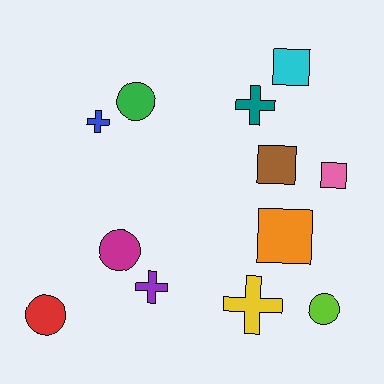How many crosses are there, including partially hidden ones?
There are 4 crosses.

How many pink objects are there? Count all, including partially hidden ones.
There is 1 pink object.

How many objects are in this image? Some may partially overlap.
There are 12 objects.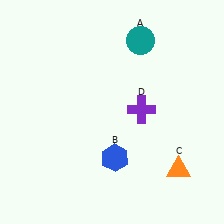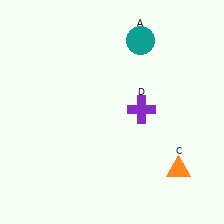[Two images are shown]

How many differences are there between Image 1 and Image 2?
There is 1 difference between the two images.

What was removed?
The blue hexagon (B) was removed in Image 2.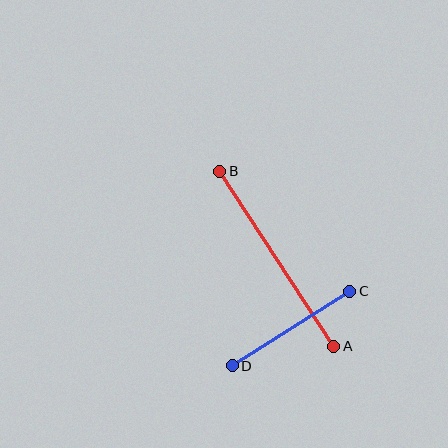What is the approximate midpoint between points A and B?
The midpoint is at approximately (277, 259) pixels.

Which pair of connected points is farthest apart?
Points A and B are farthest apart.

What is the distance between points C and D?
The distance is approximately 139 pixels.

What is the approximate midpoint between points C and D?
The midpoint is at approximately (291, 328) pixels.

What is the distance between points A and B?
The distance is approximately 209 pixels.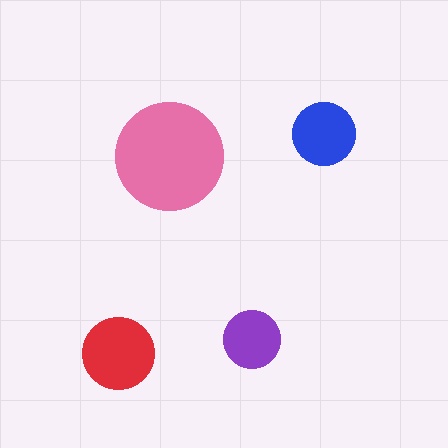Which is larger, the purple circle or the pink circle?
The pink one.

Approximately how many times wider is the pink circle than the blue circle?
About 1.5 times wider.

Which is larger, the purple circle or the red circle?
The red one.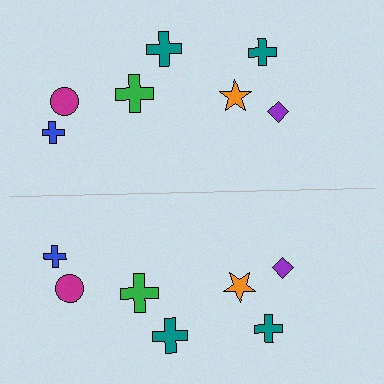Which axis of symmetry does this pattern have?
The pattern has a horizontal axis of symmetry running through the center of the image.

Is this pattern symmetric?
Yes, this pattern has bilateral (reflection) symmetry.